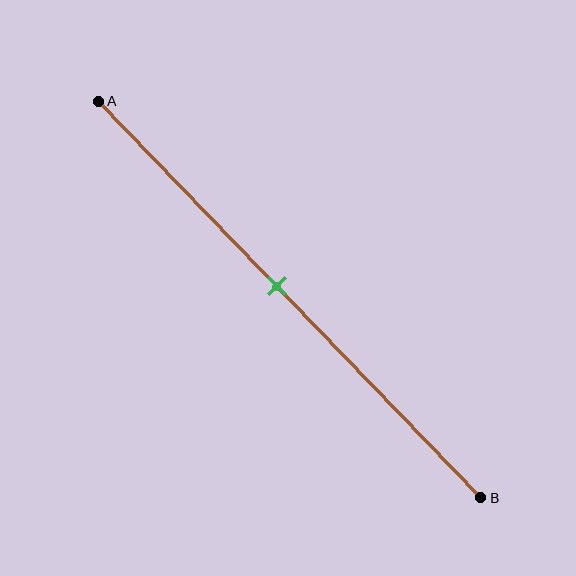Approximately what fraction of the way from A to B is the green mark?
The green mark is approximately 45% of the way from A to B.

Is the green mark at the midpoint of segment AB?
No, the mark is at about 45% from A, not at the 50% midpoint.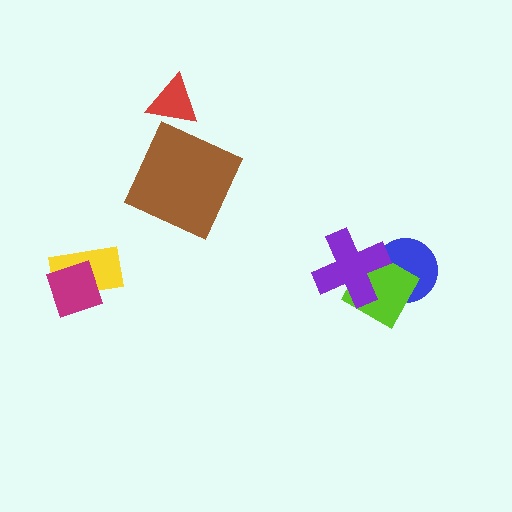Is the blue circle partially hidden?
Yes, it is partially covered by another shape.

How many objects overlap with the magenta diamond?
1 object overlaps with the magenta diamond.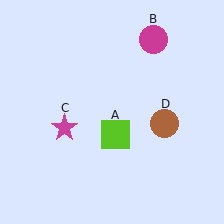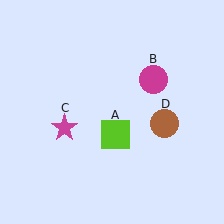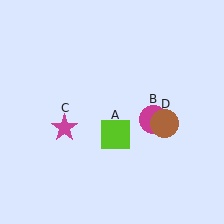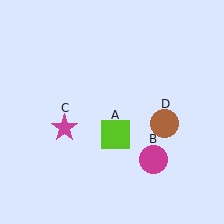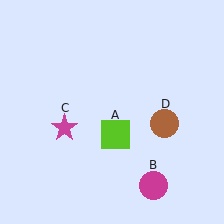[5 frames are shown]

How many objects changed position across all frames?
1 object changed position: magenta circle (object B).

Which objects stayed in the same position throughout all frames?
Lime square (object A) and magenta star (object C) and brown circle (object D) remained stationary.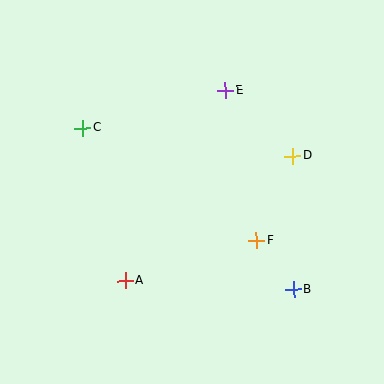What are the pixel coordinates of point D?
Point D is at (293, 156).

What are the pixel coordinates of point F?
Point F is at (256, 240).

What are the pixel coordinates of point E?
Point E is at (225, 91).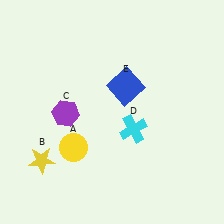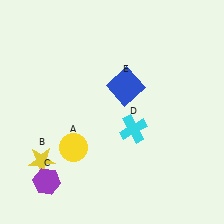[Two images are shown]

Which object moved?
The purple hexagon (C) moved down.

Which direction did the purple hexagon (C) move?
The purple hexagon (C) moved down.